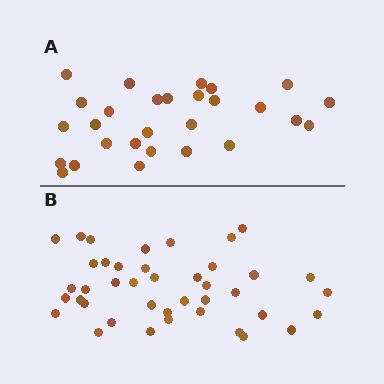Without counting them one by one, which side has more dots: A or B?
Region B (the bottom region) has more dots.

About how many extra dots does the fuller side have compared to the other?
Region B has approximately 15 more dots than region A.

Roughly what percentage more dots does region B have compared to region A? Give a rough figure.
About 45% more.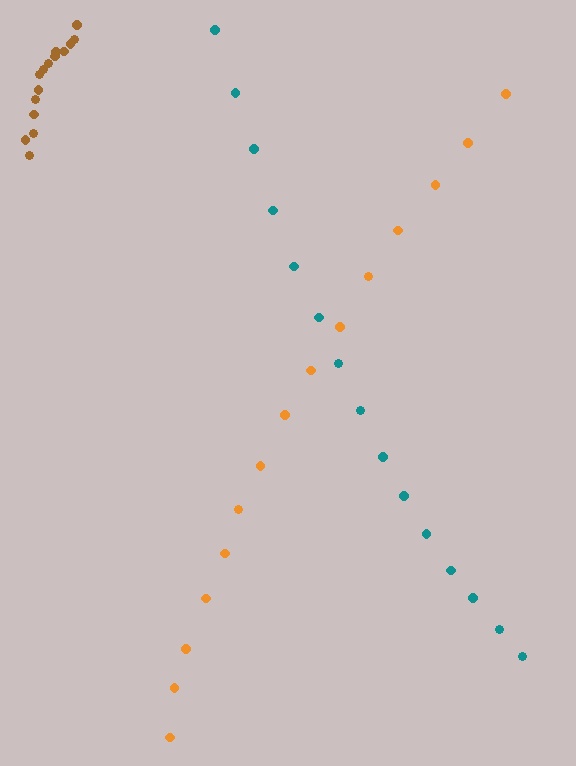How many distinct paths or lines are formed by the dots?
There are 3 distinct paths.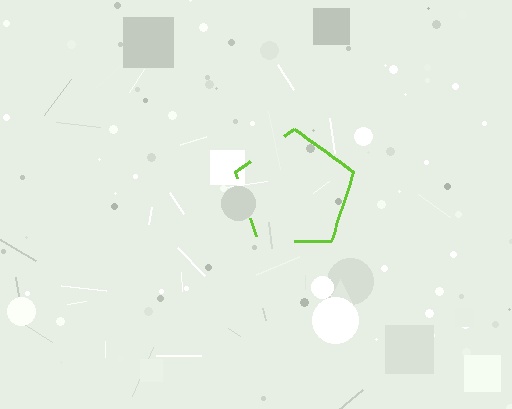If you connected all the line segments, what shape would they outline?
They would outline a pentagon.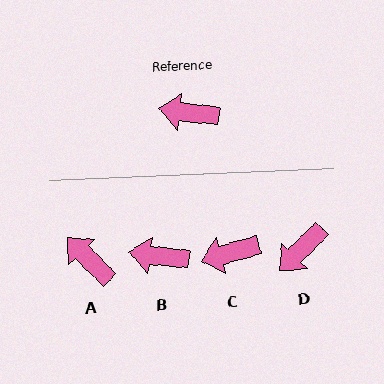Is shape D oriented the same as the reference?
No, it is off by about 51 degrees.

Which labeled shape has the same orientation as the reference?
B.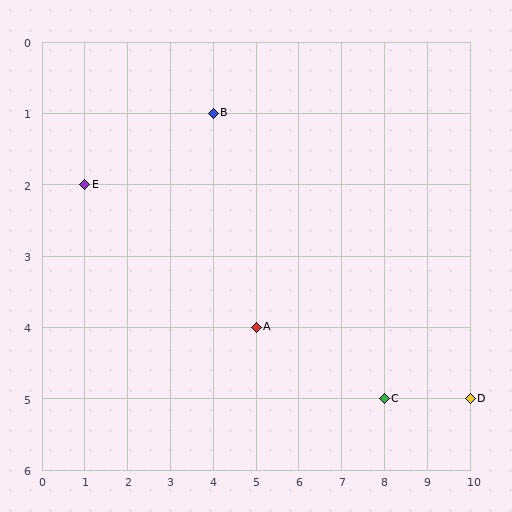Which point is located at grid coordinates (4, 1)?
Point B is at (4, 1).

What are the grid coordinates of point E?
Point E is at grid coordinates (1, 2).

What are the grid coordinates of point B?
Point B is at grid coordinates (4, 1).